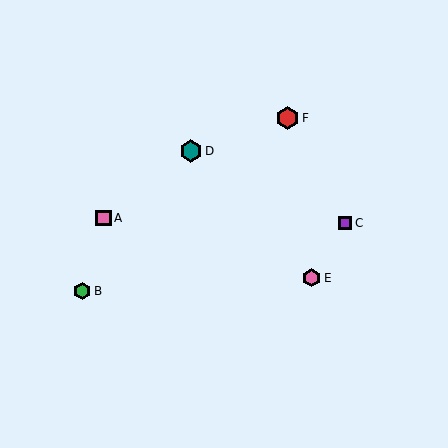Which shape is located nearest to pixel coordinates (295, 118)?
The red hexagon (labeled F) at (287, 118) is nearest to that location.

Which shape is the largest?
The red hexagon (labeled F) is the largest.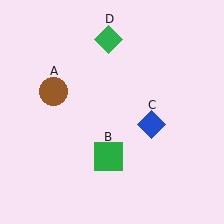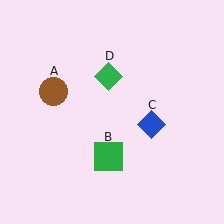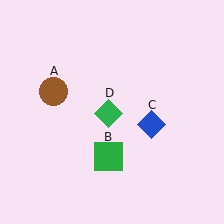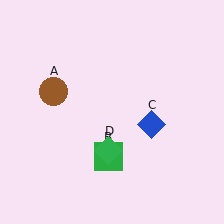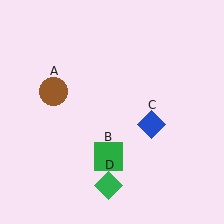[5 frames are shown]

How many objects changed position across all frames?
1 object changed position: green diamond (object D).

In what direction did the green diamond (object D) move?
The green diamond (object D) moved down.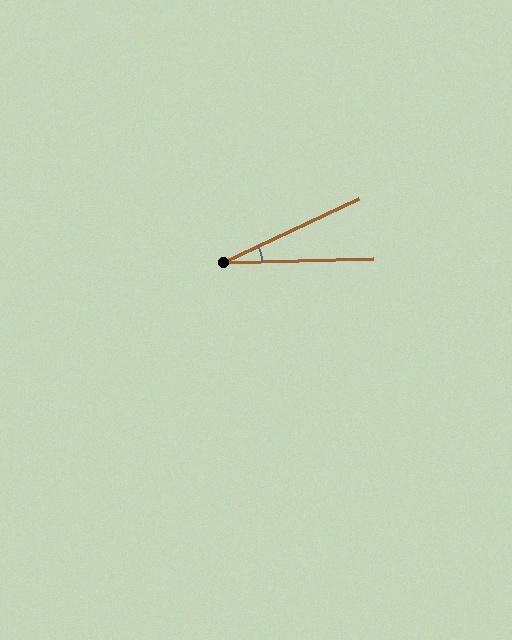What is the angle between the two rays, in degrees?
Approximately 24 degrees.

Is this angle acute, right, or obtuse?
It is acute.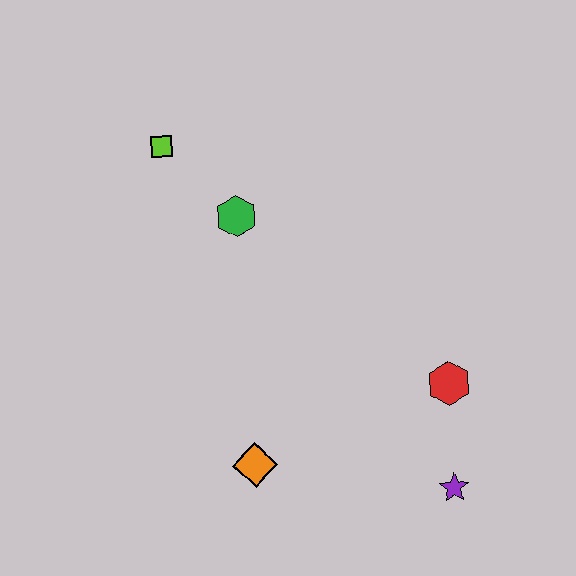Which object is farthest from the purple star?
The lime square is farthest from the purple star.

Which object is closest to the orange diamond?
The purple star is closest to the orange diamond.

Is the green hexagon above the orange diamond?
Yes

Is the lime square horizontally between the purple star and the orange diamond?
No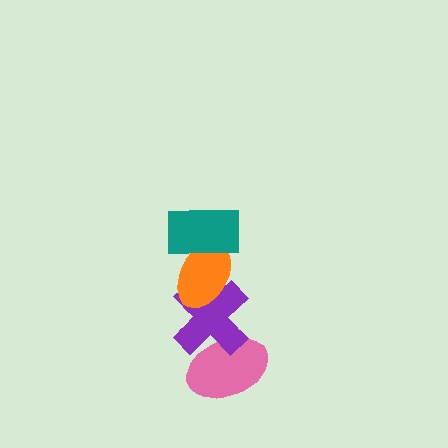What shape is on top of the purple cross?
The orange ellipse is on top of the purple cross.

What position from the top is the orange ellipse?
The orange ellipse is 2nd from the top.